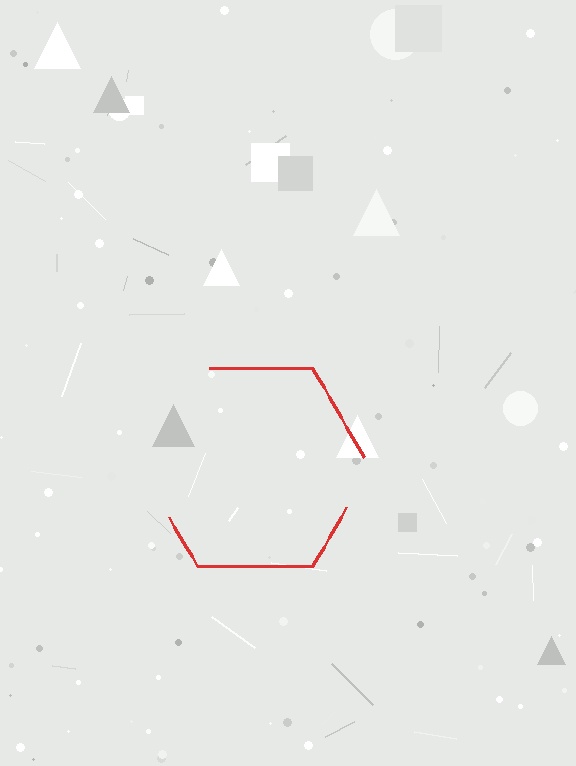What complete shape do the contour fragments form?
The contour fragments form a hexagon.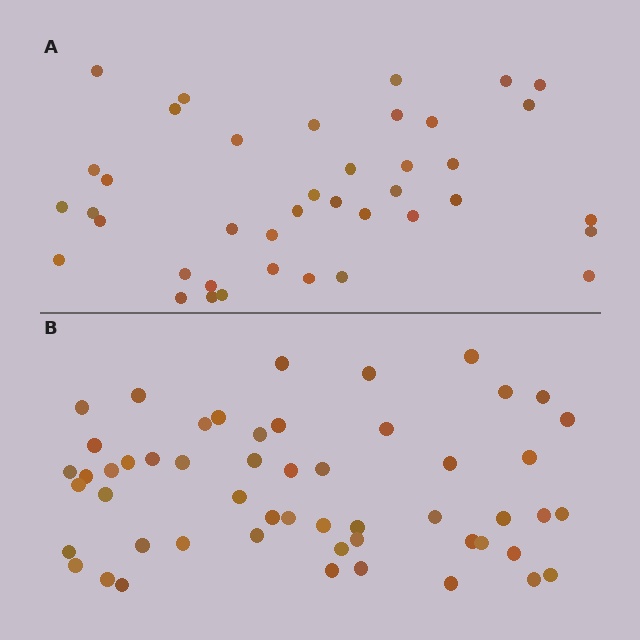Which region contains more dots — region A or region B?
Region B (the bottom region) has more dots.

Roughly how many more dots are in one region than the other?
Region B has approximately 15 more dots than region A.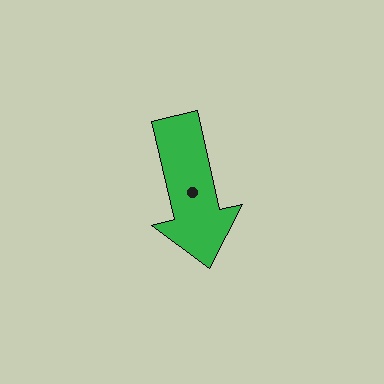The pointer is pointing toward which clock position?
Roughly 6 o'clock.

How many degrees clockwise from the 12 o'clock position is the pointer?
Approximately 167 degrees.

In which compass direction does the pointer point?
South.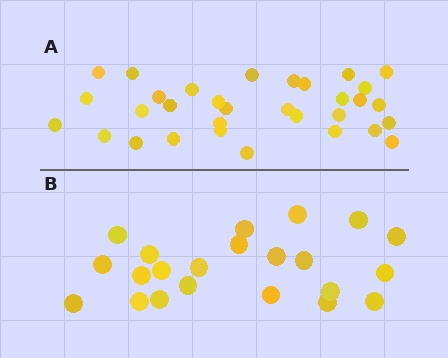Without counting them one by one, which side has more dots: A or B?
Region A (the top region) has more dots.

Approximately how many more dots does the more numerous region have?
Region A has roughly 10 or so more dots than region B.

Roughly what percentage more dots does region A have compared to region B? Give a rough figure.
About 45% more.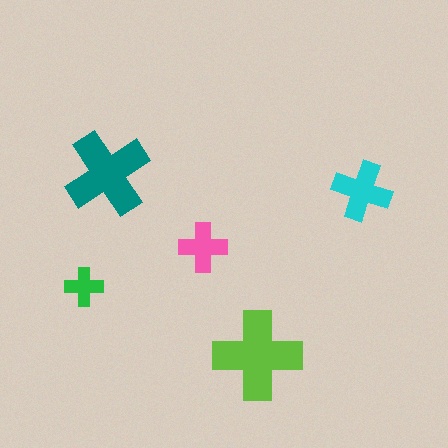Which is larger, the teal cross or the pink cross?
The teal one.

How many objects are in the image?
There are 5 objects in the image.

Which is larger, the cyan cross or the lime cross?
The lime one.